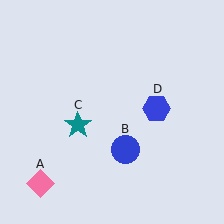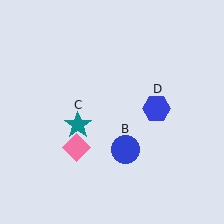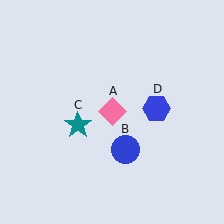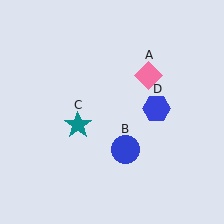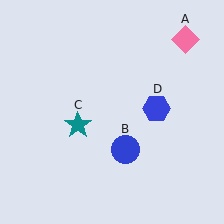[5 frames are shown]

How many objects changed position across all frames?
1 object changed position: pink diamond (object A).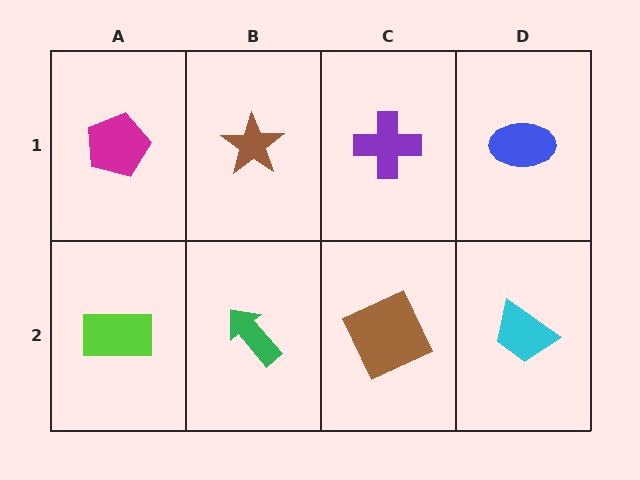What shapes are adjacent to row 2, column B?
A brown star (row 1, column B), a lime rectangle (row 2, column A), a brown square (row 2, column C).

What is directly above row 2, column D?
A blue ellipse.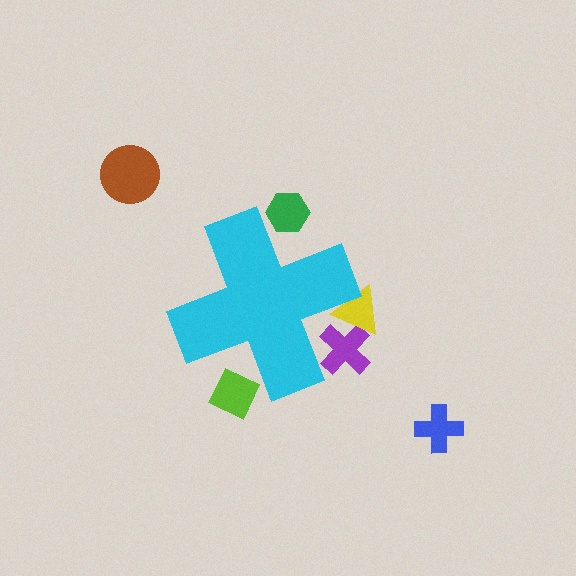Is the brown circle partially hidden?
No, the brown circle is fully visible.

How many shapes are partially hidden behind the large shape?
4 shapes are partially hidden.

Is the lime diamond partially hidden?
Yes, the lime diamond is partially hidden behind the cyan cross.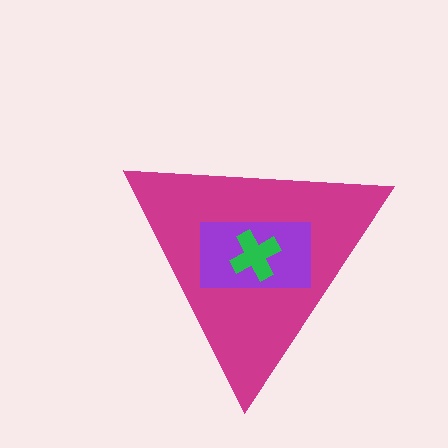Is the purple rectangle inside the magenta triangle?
Yes.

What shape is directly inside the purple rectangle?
The green cross.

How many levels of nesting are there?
3.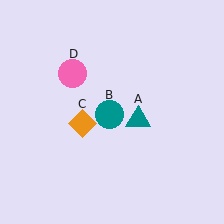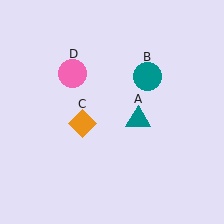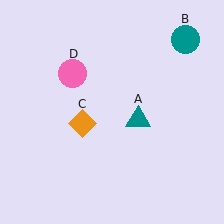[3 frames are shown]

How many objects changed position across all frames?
1 object changed position: teal circle (object B).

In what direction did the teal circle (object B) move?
The teal circle (object B) moved up and to the right.